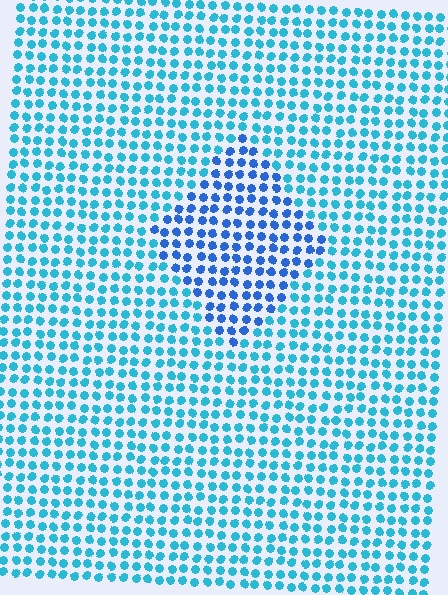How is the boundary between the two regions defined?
The boundary is defined purely by a slight shift in hue (about 29 degrees). Spacing, size, and orientation are identical on both sides.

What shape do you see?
I see a diamond.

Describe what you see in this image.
The image is filled with small cyan elements in a uniform arrangement. A diamond-shaped region is visible where the elements are tinted to a slightly different hue, forming a subtle color boundary.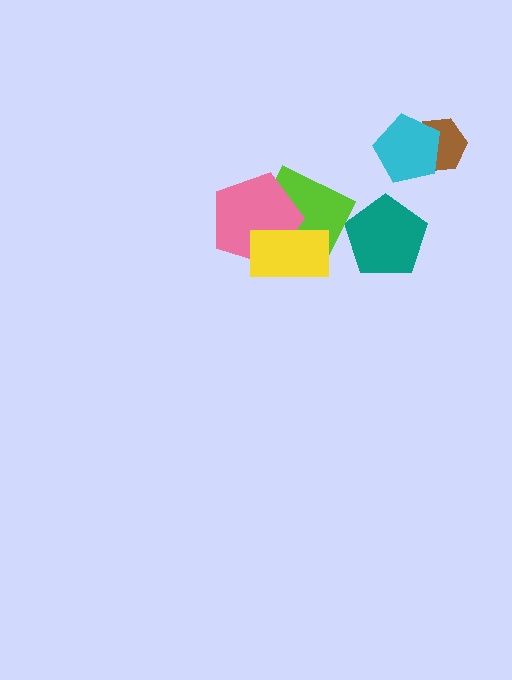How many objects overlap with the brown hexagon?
1 object overlaps with the brown hexagon.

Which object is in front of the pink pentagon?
The yellow rectangle is in front of the pink pentagon.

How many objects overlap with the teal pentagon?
0 objects overlap with the teal pentagon.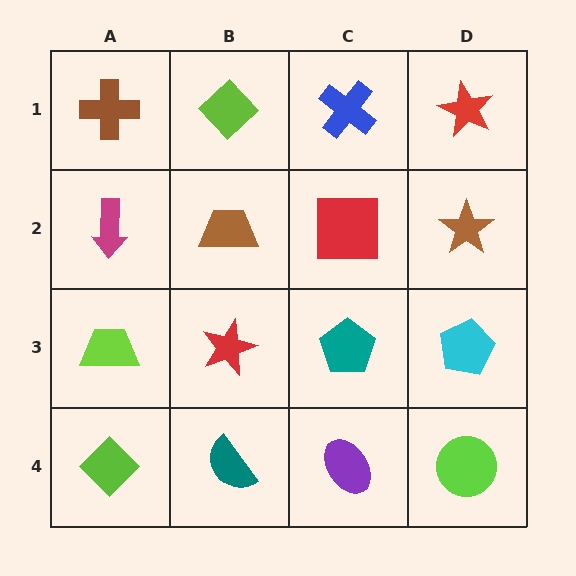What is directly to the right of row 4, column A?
A teal semicircle.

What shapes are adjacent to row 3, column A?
A magenta arrow (row 2, column A), a lime diamond (row 4, column A), a red star (row 3, column B).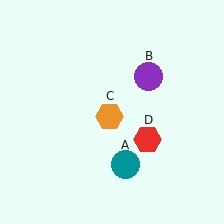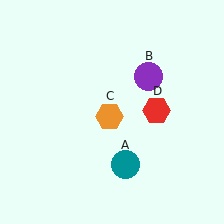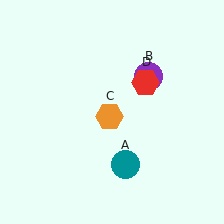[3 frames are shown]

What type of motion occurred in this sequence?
The red hexagon (object D) rotated counterclockwise around the center of the scene.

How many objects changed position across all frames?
1 object changed position: red hexagon (object D).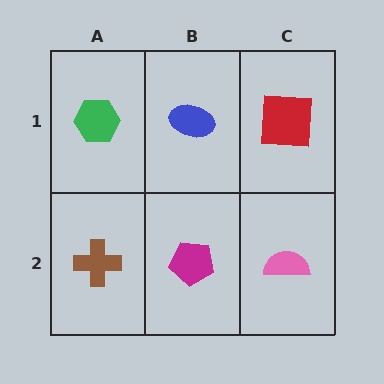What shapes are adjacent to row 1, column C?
A pink semicircle (row 2, column C), a blue ellipse (row 1, column B).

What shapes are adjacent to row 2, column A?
A green hexagon (row 1, column A), a magenta pentagon (row 2, column B).